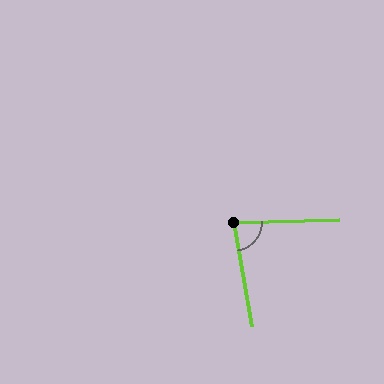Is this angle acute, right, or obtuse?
It is acute.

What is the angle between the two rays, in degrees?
Approximately 81 degrees.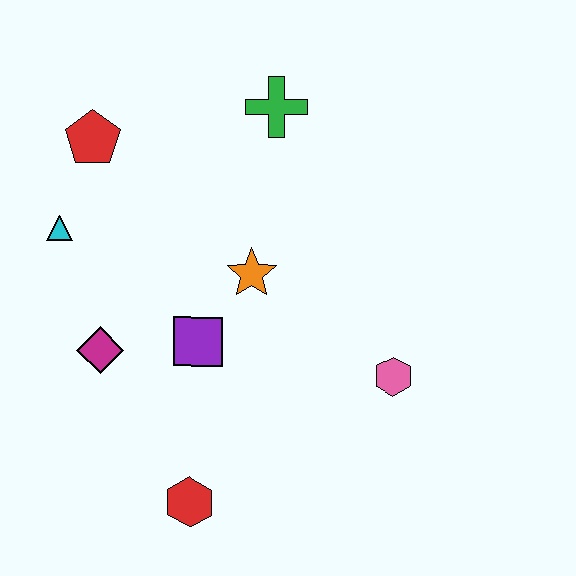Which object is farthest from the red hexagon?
The green cross is farthest from the red hexagon.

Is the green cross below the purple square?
No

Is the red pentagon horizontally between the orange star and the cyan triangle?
Yes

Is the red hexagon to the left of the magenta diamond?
No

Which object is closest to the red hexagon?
The purple square is closest to the red hexagon.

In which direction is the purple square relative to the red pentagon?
The purple square is below the red pentagon.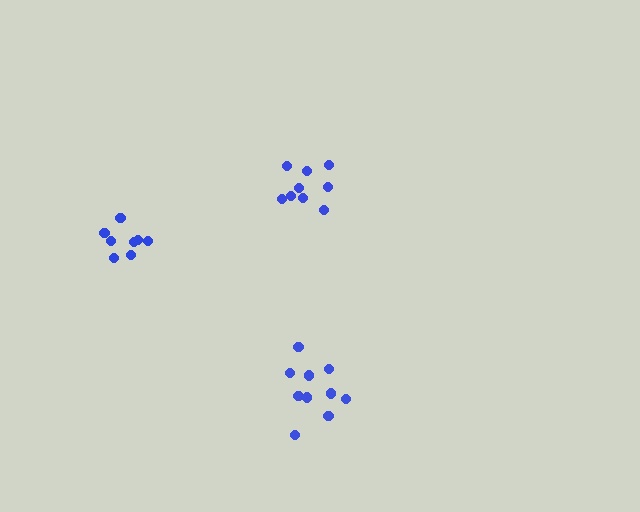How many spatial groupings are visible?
There are 3 spatial groupings.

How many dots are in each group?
Group 1: 9 dots, Group 2: 8 dots, Group 3: 10 dots (27 total).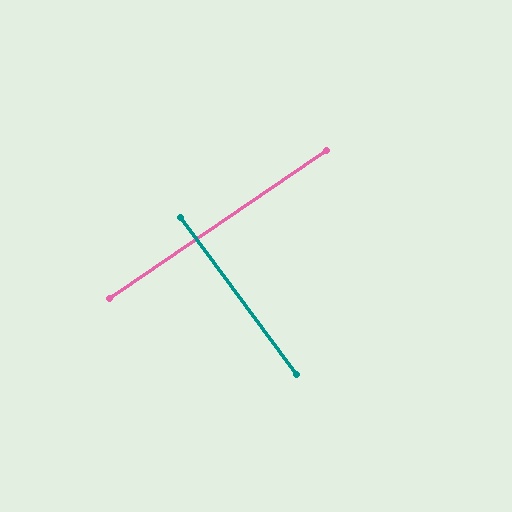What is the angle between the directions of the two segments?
Approximately 88 degrees.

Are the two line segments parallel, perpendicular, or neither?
Perpendicular — they meet at approximately 88°.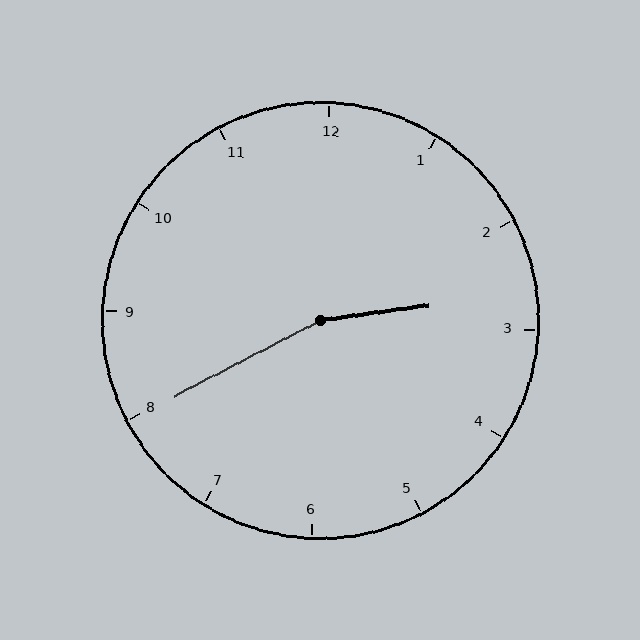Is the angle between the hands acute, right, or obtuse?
It is obtuse.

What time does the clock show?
2:40.